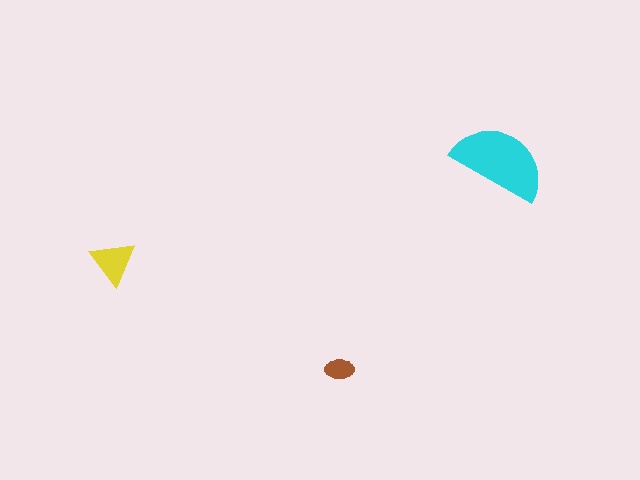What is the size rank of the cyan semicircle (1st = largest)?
1st.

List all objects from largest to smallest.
The cyan semicircle, the yellow triangle, the brown ellipse.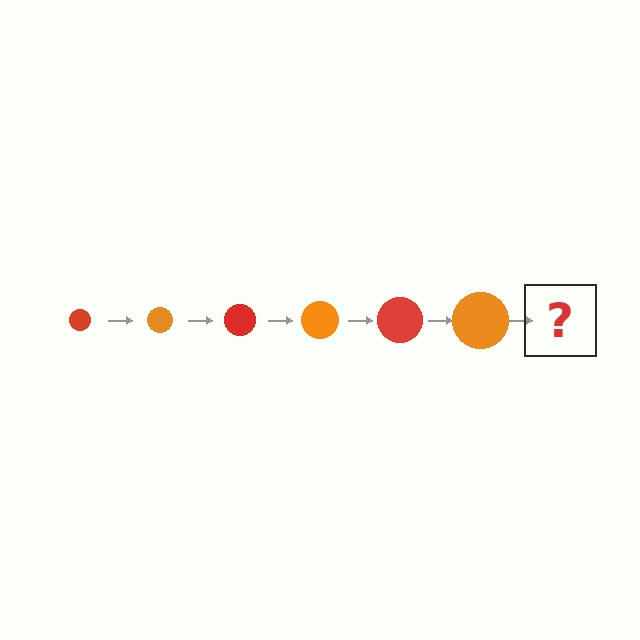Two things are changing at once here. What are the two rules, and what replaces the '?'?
The two rules are that the circle grows larger each step and the color cycles through red and orange. The '?' should be a red circle, larger than the previous one.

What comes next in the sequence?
The next element should be a red circle, larger than the previous one.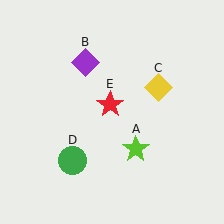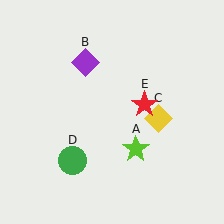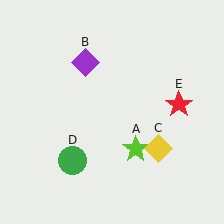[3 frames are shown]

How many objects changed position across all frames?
2 objects changed position: yellow diamond (object C), red star (object E).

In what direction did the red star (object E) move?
The red star (object E) moved right.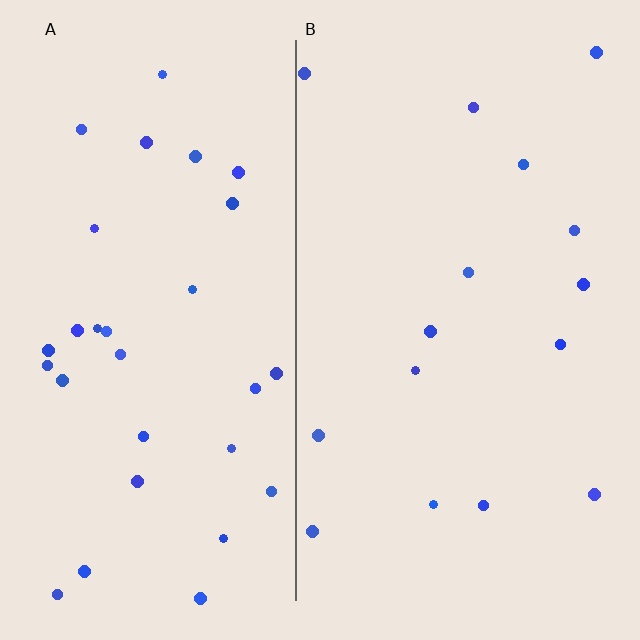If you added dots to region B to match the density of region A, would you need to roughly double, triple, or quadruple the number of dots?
Approximately double.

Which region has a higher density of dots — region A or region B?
A (the left).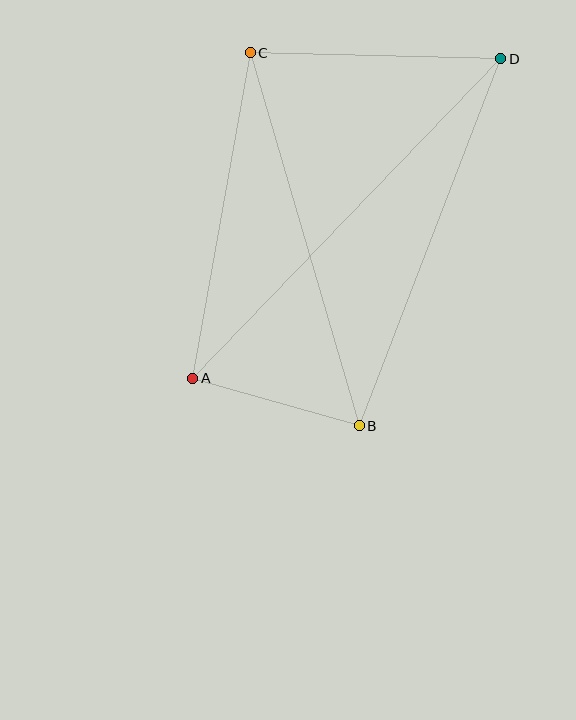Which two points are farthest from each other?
Points A and D are farthest from each other.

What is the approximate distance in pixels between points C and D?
The distance between C and D is approximately 251 pixels.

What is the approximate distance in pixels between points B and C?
The distance between B and C is approximately 389 pixels.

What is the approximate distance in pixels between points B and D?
The distance between B and D is approximately 393 pixels.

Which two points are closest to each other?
Points A and B are closest to each other.